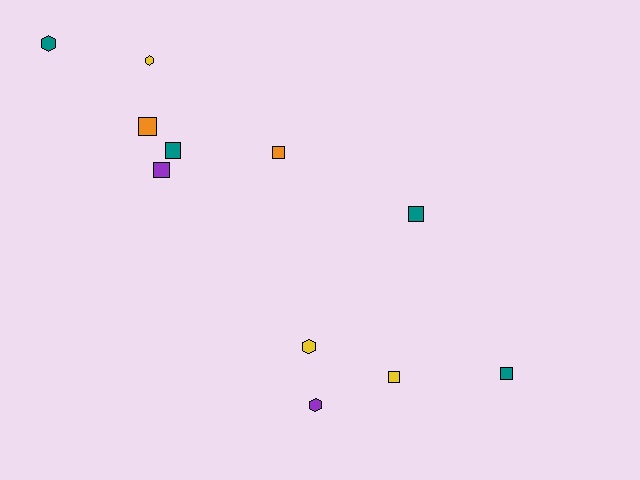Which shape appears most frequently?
Square, with 7 objects.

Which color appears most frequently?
Teal, with 4 objects.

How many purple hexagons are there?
There is 1 purple hexagon.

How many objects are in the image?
There are 11 objects.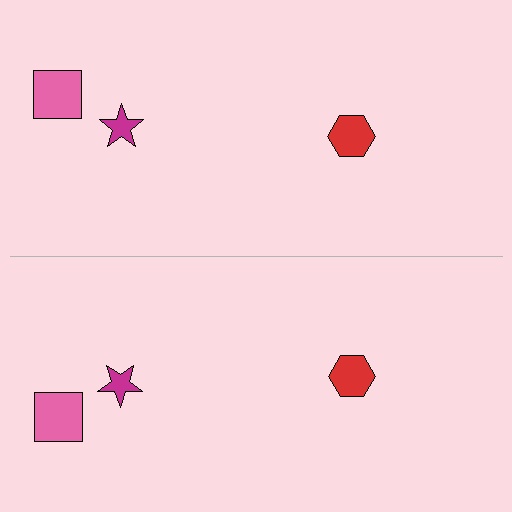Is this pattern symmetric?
Yes, this pattern has bilateral (reflection) symmetry.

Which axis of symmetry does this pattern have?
The pattern has a horizontal axis of symmetry running through the center of the image.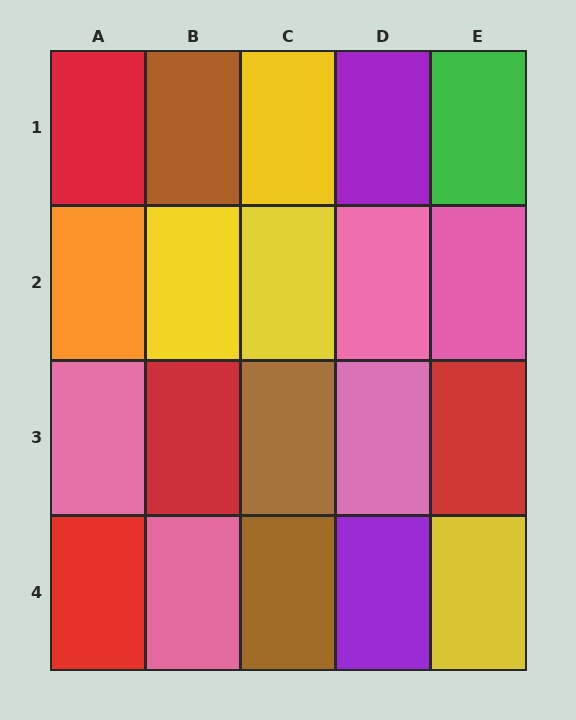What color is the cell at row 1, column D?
Purple.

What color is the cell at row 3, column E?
Red.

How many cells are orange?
1 cell is orange.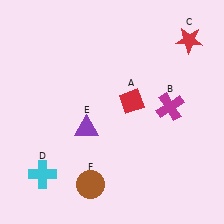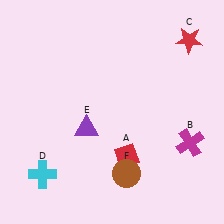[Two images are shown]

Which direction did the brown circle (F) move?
The brown circle (F) moved right.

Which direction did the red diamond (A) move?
The red diamond (A) moved down.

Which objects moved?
The objects that moved are: the red diamond (A), the magenta cross (B), the brown circle (F).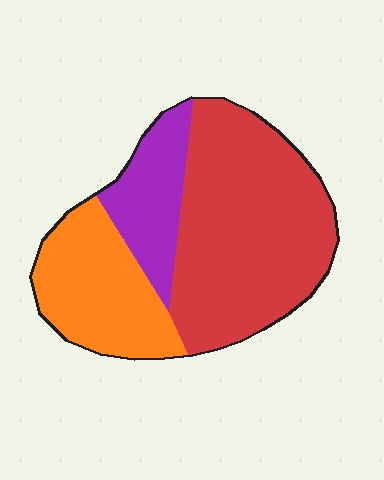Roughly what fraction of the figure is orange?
Orange covers 27% of the figure.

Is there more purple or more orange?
Orange.